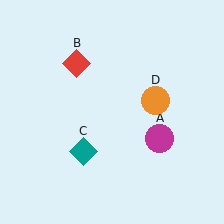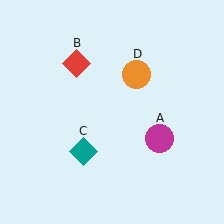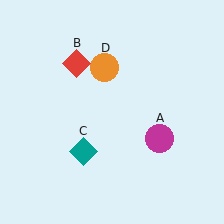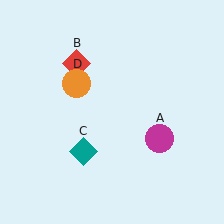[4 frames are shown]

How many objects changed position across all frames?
1 object changed position: orange circle (object D).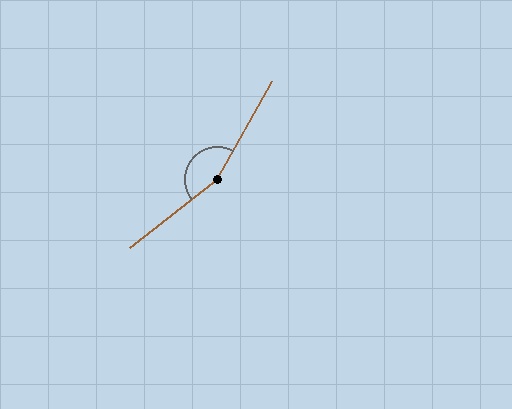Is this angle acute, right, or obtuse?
It is obtuse.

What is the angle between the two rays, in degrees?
Approximately 158 degrees.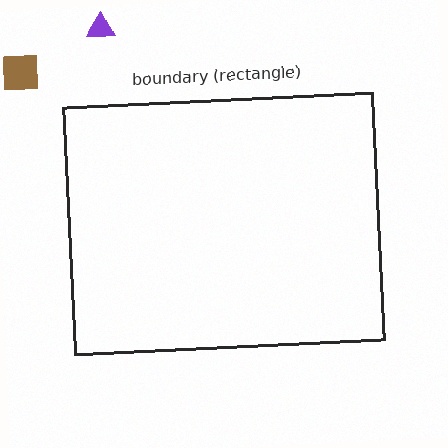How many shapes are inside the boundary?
0 inside, 2 outside.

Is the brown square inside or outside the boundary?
Outside.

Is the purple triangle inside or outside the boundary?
Outside.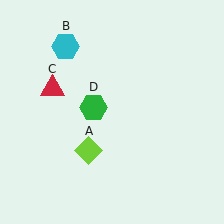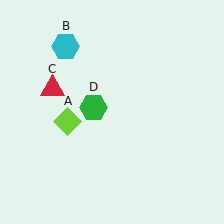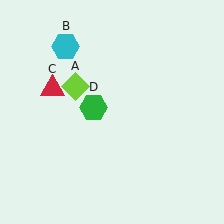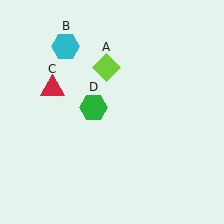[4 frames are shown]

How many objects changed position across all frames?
1 object changed position: lime diamond (object A).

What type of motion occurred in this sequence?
The lime diamond (object A) rotated clockwise around the center of the scene.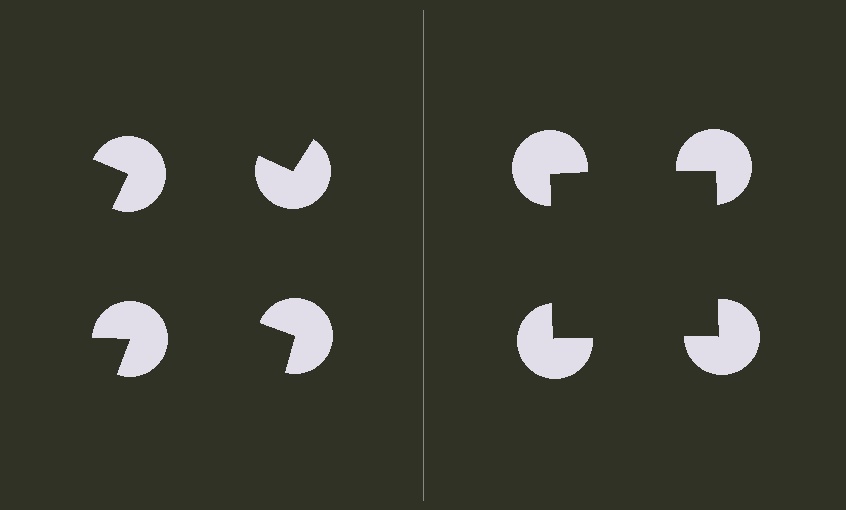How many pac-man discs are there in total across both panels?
8 — 4 on each side.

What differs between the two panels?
The pac-man discs are positioned identically on both sides; only the wedge orientations differ. On the right they align to a square; on the left they are misaligned.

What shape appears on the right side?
An illusory square.